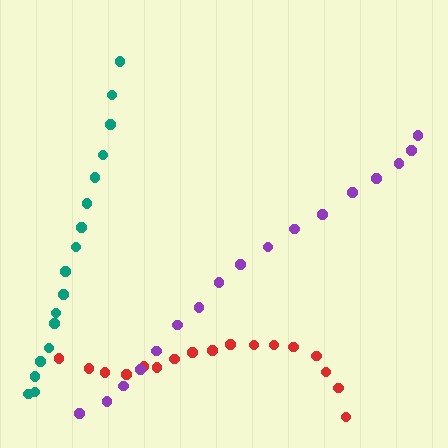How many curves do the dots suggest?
There are 3 distinct paths.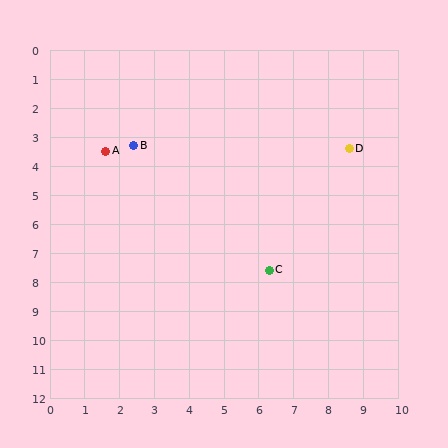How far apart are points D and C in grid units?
Points D and C are about 4.8 grid units apart.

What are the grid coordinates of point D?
Point D is at approximately (8.6, 3.4).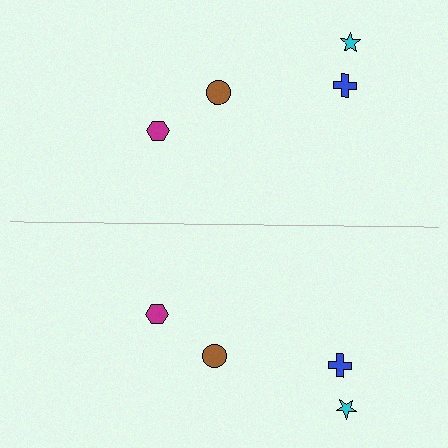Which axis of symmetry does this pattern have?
The pattern has a horizontal axis of symmetry running through the center of the image.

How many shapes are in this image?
There are 8 shapes in this image.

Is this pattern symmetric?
Yes, this pattern has bilateral (reflection) symmetry.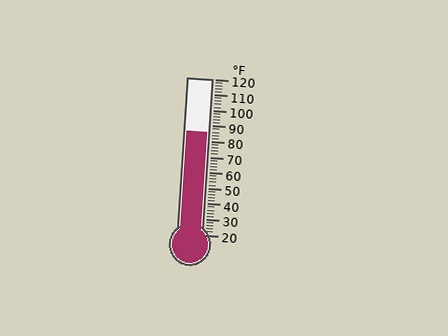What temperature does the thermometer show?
The thermometer shows approximately 86°F.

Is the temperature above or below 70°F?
The temperature is above 70°F.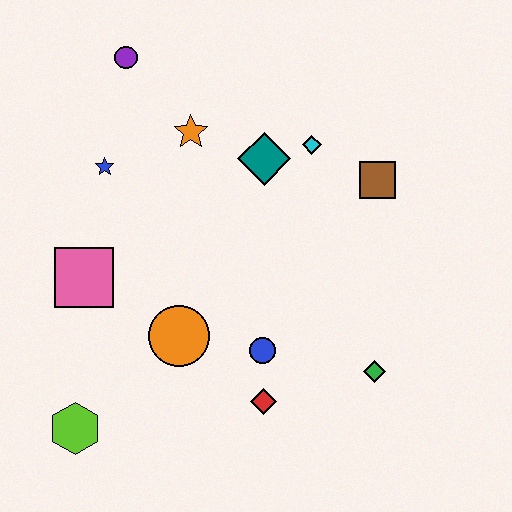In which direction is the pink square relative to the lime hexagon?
The pink square is above the lime hexagon.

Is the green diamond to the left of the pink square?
No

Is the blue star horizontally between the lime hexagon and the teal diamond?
Yes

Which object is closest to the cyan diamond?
The teal diamond is closest to the cyan diamond.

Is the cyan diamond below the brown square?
No